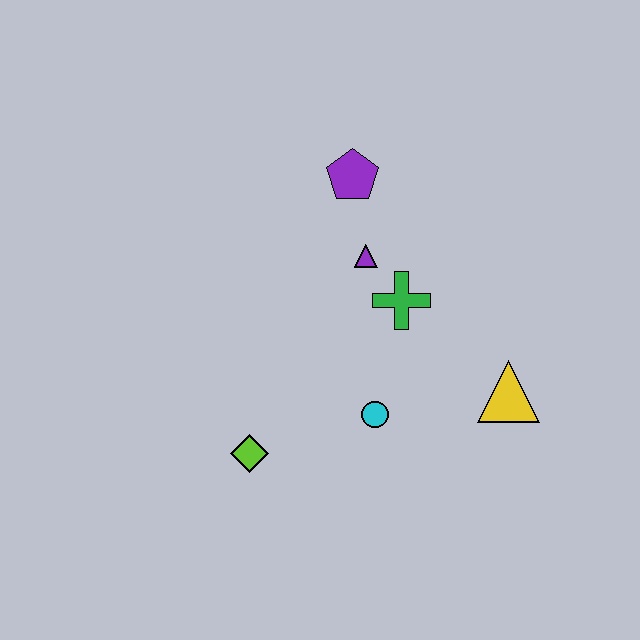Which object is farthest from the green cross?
The lime diamond is farthest from the green cross.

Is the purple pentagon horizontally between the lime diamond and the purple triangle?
Yes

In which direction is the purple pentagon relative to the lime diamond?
The purple pentagon is above the lime diamond.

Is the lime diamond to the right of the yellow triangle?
No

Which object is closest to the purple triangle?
The green cross is closest to the purple triangle.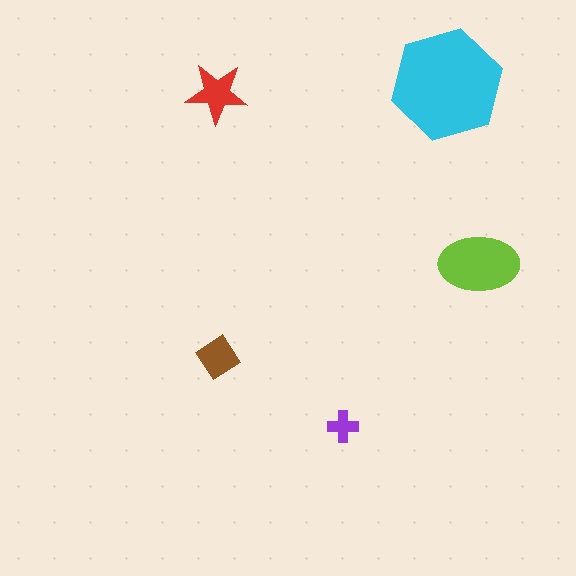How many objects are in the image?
There are 5 objects in the image.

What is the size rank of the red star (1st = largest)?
3rd.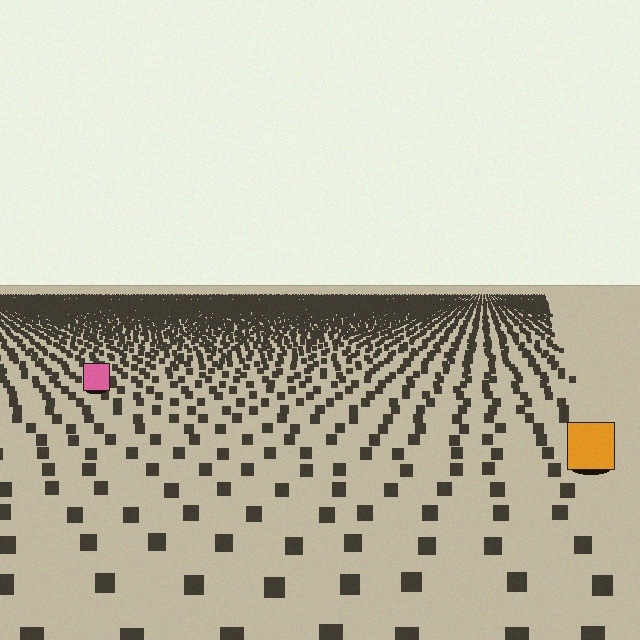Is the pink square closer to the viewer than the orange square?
No. The orange square is closer — you can tell from the texture gradient: the ground texture is coarser near it.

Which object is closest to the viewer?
The orange square is closest. The texture marks near it are larger and more spread out.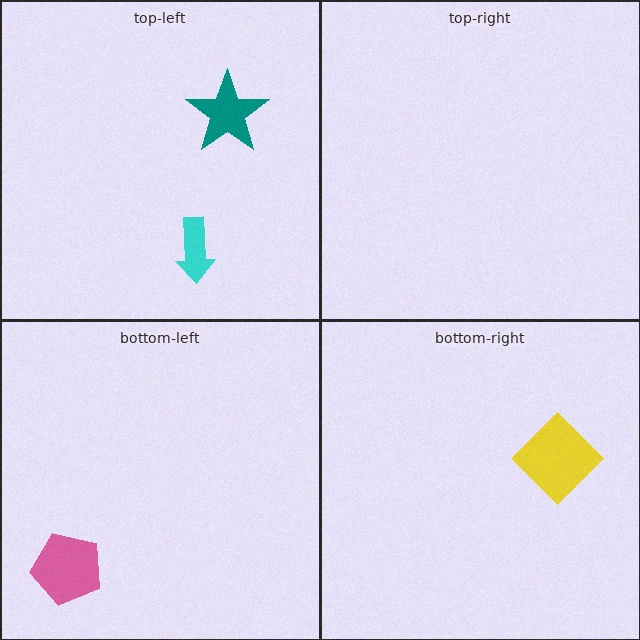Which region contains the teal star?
The top-left region.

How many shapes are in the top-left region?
2.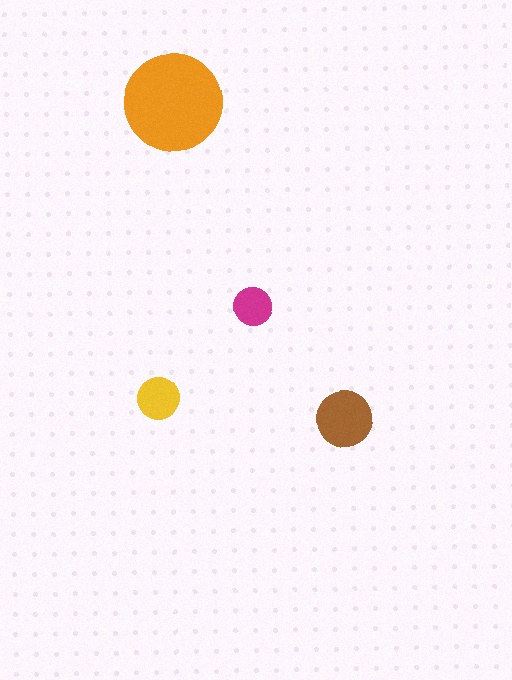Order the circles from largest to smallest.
the orange one, the brown one, the yellow one, the magenta one.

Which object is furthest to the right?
The brown circle is rightmost.